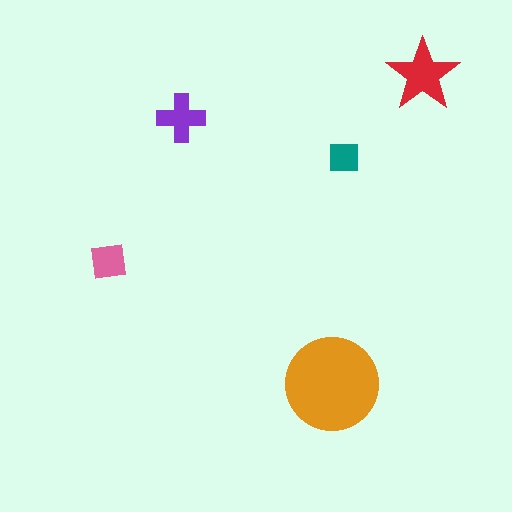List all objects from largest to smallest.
The orange circle, the red star, the purple cross, the pink square, the teal square.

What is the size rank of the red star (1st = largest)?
2nd.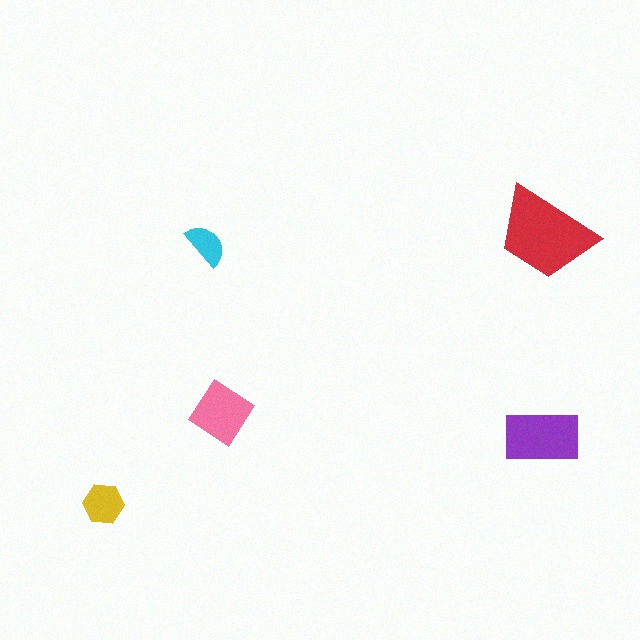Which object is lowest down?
The yellow hexagon is bottommost.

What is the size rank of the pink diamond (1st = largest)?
3rd.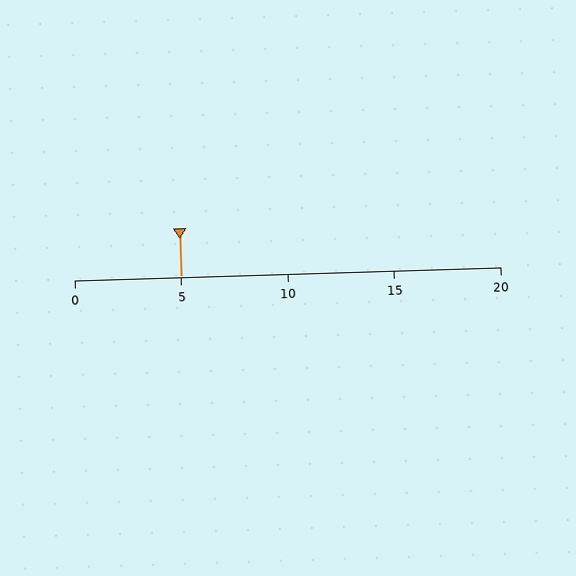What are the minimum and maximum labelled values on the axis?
The axis runs from 0 to 20.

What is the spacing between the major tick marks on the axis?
The major ticks are spaced 5 apart.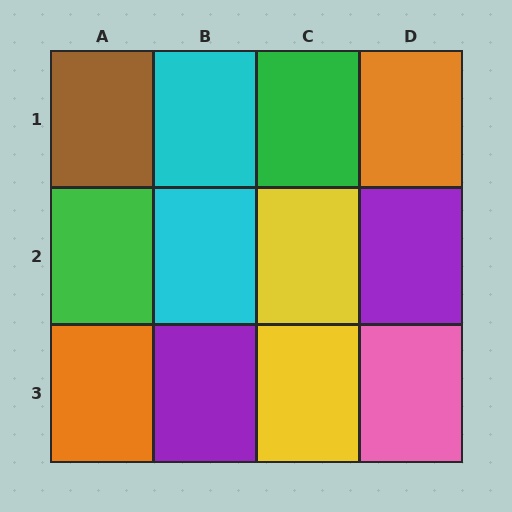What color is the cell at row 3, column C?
Yellow.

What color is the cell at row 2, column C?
Yellow.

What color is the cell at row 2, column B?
Cyan.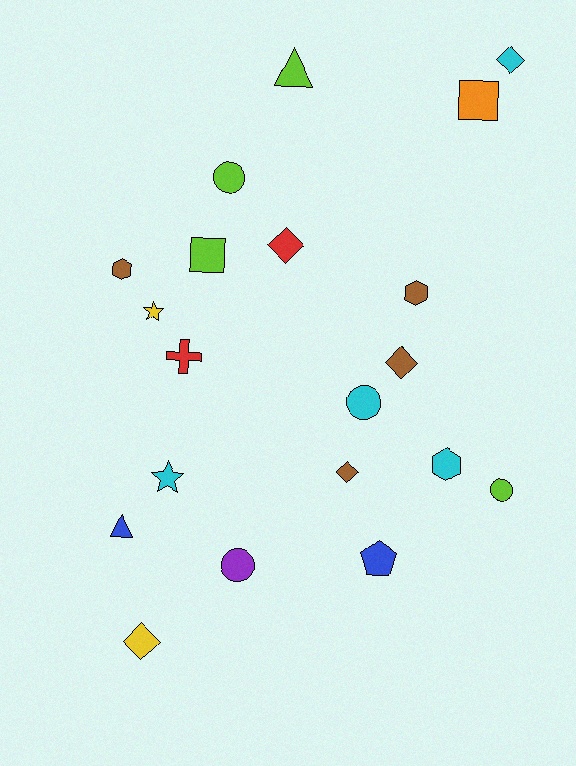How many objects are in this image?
There are 20 objects.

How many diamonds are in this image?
There are 5 diamonds.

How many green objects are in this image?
There are no green objects.